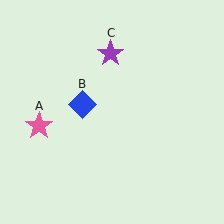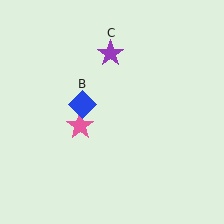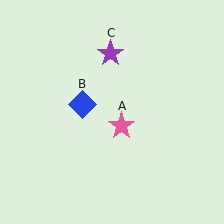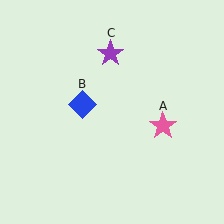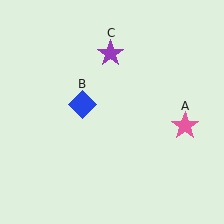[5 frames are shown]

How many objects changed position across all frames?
1 object changed position: pink star (object A).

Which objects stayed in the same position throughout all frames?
Blue diamond (object B) and purple star (object C) remained stationary.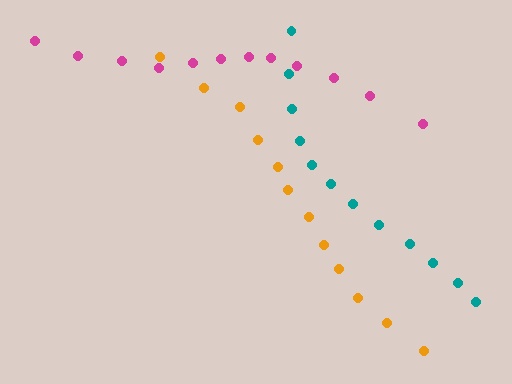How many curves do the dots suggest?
There are 3 distinct paths.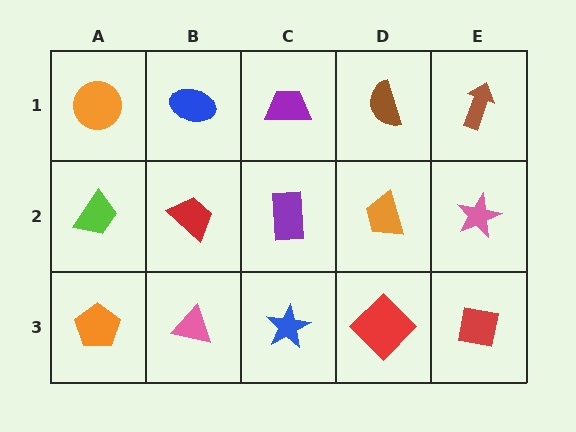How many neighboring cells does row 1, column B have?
3.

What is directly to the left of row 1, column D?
A purple trapezoid.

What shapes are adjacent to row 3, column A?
A lime trapezoid (row 2, column A), a pink triangle (row 3, column B).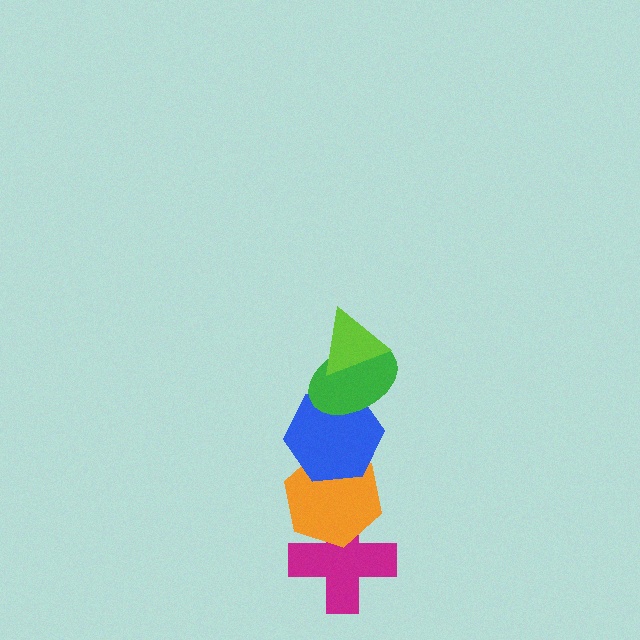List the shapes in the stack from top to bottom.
From top to bottom: the lime triangle, the green ellipse, the blue hexagon, the orange hexagon, the magenta cross.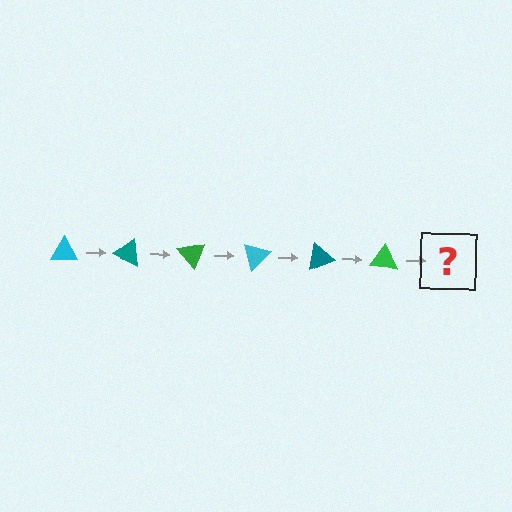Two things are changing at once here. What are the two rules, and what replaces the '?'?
The two rules are that it rotates 25 degrees each step and the color cycles through cyan, teal, and green. The '?' should be a cyan triangle, rotated 150 degrees from the start.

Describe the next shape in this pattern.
It should be a cyan triangle, rotated 150 degrees from the start.